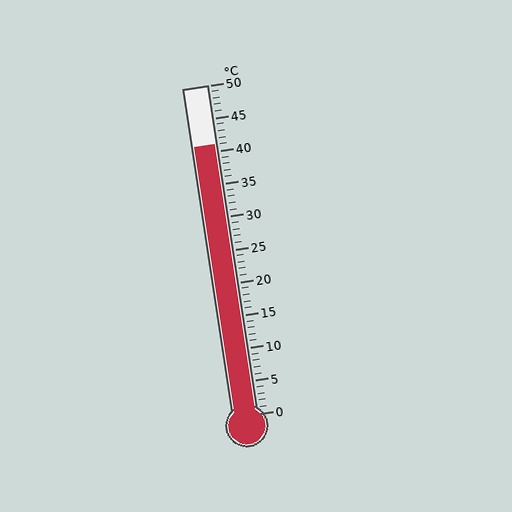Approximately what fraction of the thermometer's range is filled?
The thermometer is filled to approximately 80% of its range.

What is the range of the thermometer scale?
The thermometer scale ranges from 0°C to 50°C.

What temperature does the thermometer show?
The thermometer shows approximately 41°C.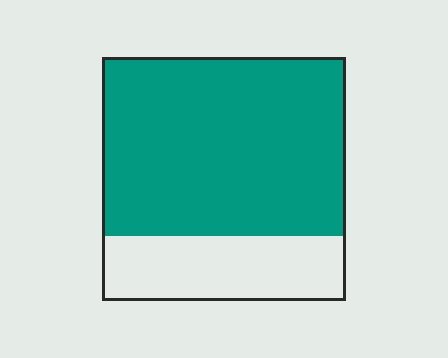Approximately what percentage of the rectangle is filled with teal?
Approximately 75%.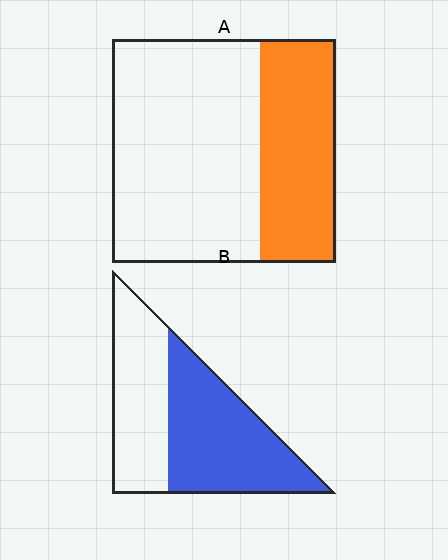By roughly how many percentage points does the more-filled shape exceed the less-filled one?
By roughly 20 percentage points (B over A).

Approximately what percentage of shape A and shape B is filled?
A is approximately 35% and B is approximately 55%.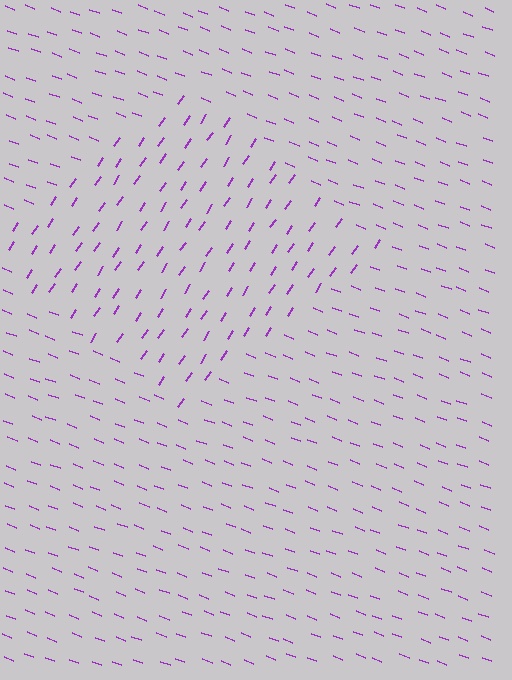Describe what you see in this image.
The image is filled with small purple line segments. A diamond region in the image has lines oriented differently from the surrounding lines, creating a visible texture boundary.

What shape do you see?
I see a diamond.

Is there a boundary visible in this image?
Yes, there is a texture boundary formed by a change in line orientation.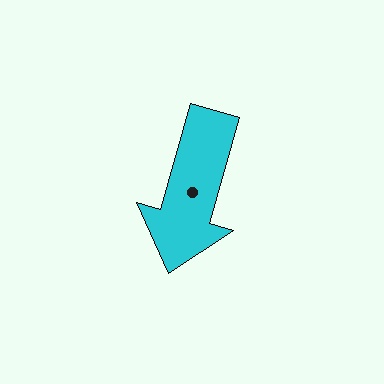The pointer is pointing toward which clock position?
Roughly 7 o'clock.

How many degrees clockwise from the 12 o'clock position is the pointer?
Approximately 196 degrees.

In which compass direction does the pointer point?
South.